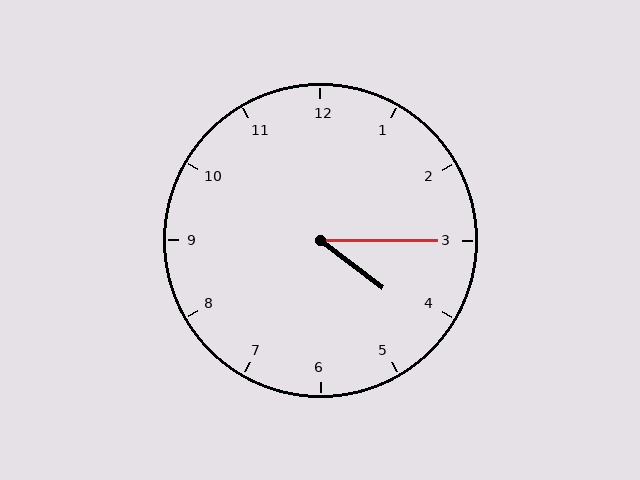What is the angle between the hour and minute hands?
Approximately 38 degrees.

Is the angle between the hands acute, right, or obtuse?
It is acute.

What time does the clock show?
4:15.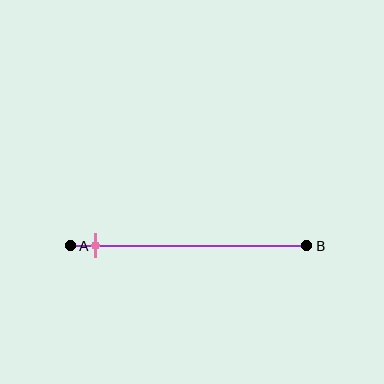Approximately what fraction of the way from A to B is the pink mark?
The pink mark is approximately 10% of the way from A to B.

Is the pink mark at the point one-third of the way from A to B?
No, the mark is at about 10% from A, not at the 33% one-third point.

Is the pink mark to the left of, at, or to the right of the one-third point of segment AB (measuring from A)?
The pink mark is to the left of the one-third point of segment AB.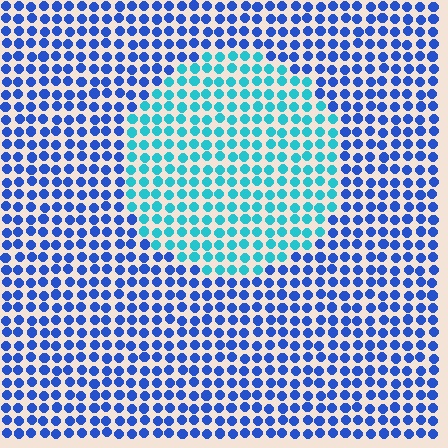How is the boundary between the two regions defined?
The boundary is defined purely by a slight shift in hue (about 42 degrees). Spacing, size, and orientation are identical on both sides.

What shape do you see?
I see a circle.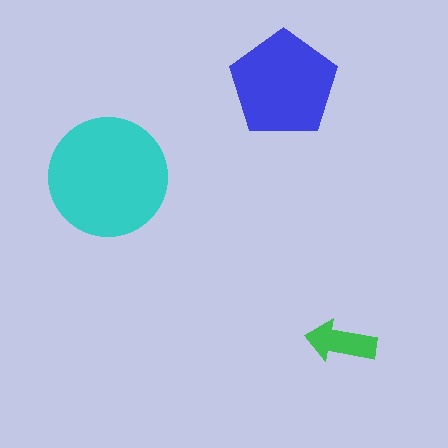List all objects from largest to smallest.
The cyan circle, the blue pentagon, the green arrow.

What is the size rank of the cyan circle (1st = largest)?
1st.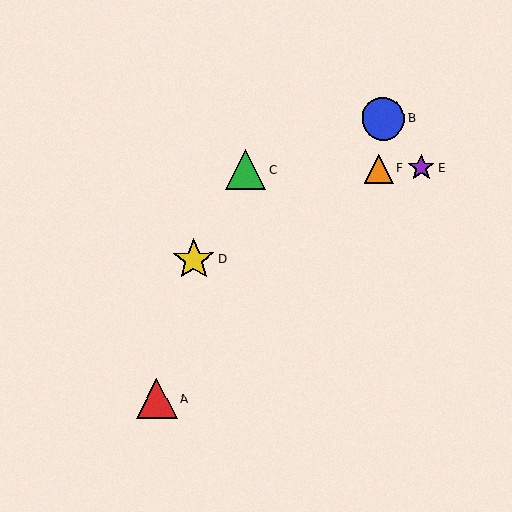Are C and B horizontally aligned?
No, C is at y≈170 and B is at y≈119.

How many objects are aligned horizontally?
3 objects (C, E, F) are aligned horizontally.